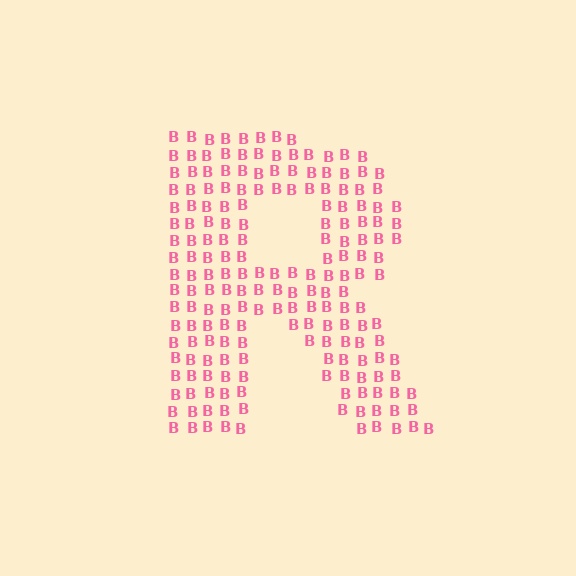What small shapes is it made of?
It is made of small letter B's.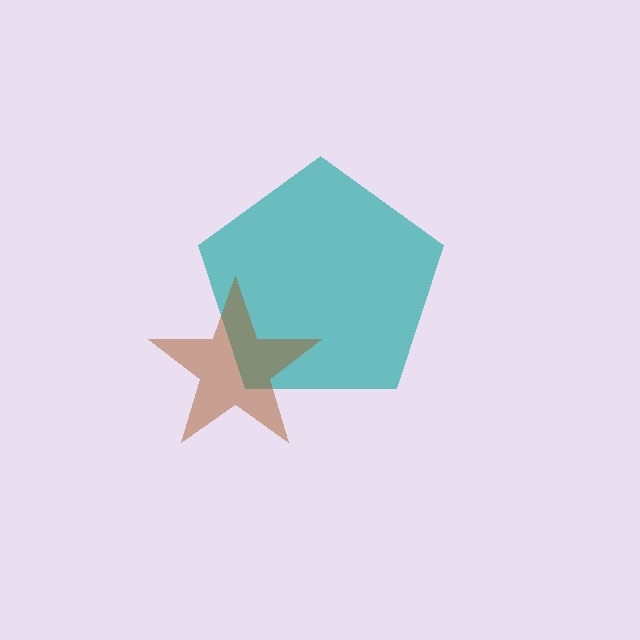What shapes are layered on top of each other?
The layered shapes are: a teal pentagon, a brown star.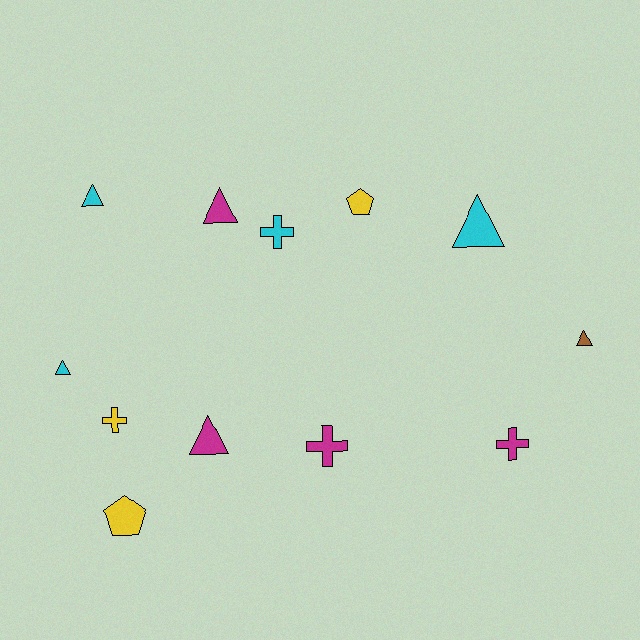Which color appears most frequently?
Cyan, with 4 objects.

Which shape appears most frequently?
Triangle, with 6 objects.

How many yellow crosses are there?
There is 1 yellow cross.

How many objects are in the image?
There are 12 objects.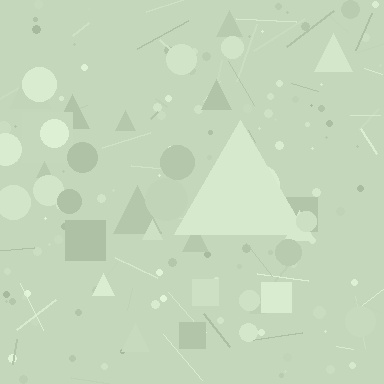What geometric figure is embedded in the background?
A triangle is embedded in the background.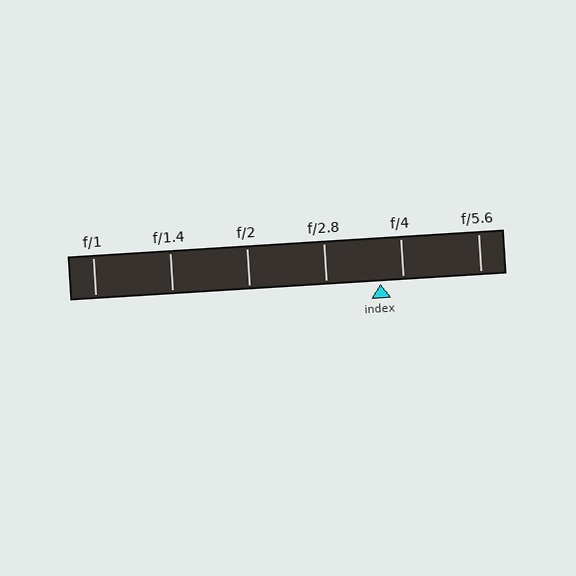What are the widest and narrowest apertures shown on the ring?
The widest aperture shown is f/1 and the narrowest is f/5.6.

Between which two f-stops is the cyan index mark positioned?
The index mark is between f/2.8 and f/4.